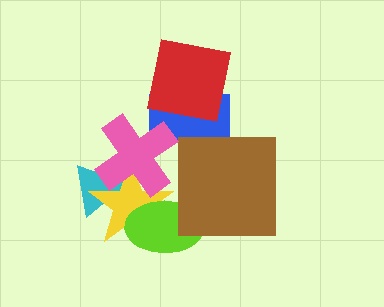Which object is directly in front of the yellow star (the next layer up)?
The lime ellipse is directly in front of the yellow star.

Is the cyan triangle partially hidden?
Yes, it is partially covered by another shape.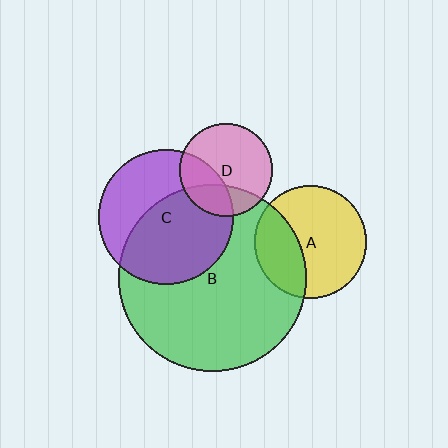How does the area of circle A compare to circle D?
Approximately 1.5 times.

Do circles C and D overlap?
Yes.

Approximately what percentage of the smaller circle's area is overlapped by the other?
Approximately 30%.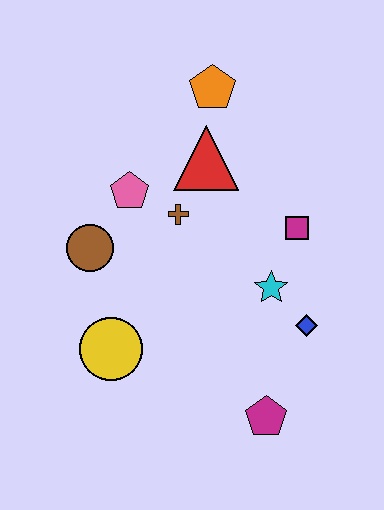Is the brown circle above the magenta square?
No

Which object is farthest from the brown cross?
The magenta pentagon is farthest from the brown cross.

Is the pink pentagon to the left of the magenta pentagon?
Yes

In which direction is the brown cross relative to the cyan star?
The brown cross is to the left of the cyan star.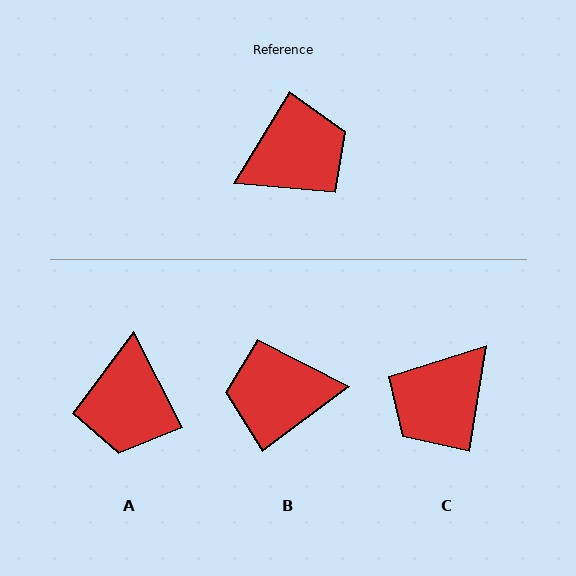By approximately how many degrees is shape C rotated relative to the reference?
Approximately 158 degrees clockwise.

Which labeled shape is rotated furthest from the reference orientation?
B, about 158 degrees away.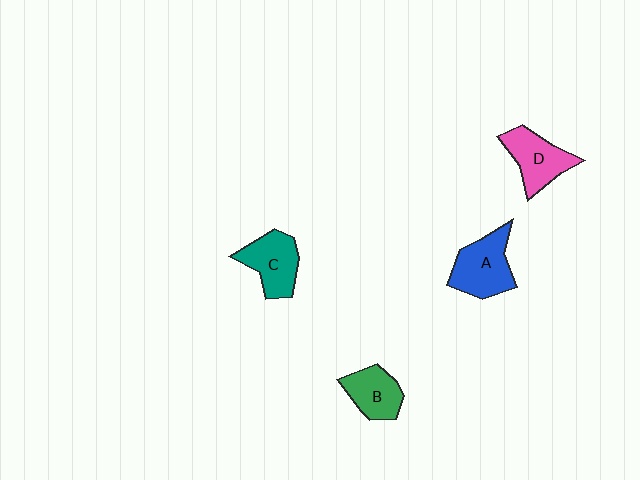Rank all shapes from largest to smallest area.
From largest to smallest: A (blue), D (pink), C (teal), B (green).